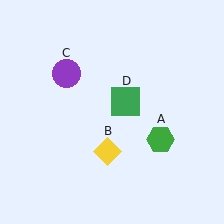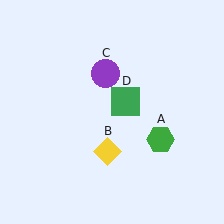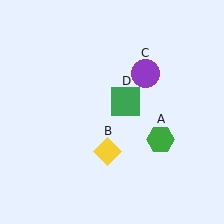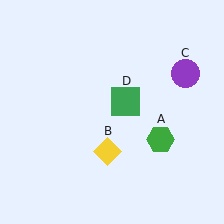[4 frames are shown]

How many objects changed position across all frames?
1 object changed position: purple circle (object C).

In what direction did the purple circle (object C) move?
The purple circle (object C) moved right.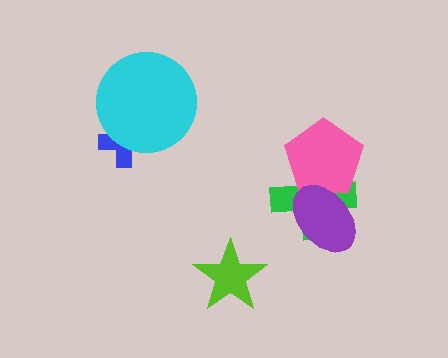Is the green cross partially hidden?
Yes, it is partially covered by another shape.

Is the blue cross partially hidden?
Yes, it is partially covered by another shape.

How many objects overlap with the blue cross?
1 object overlaps with the blue cross.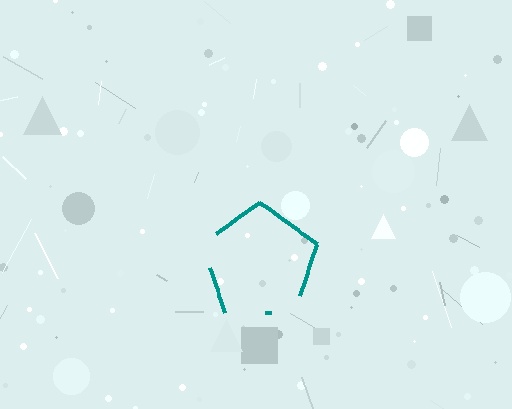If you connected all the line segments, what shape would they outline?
They would outline a pentagon.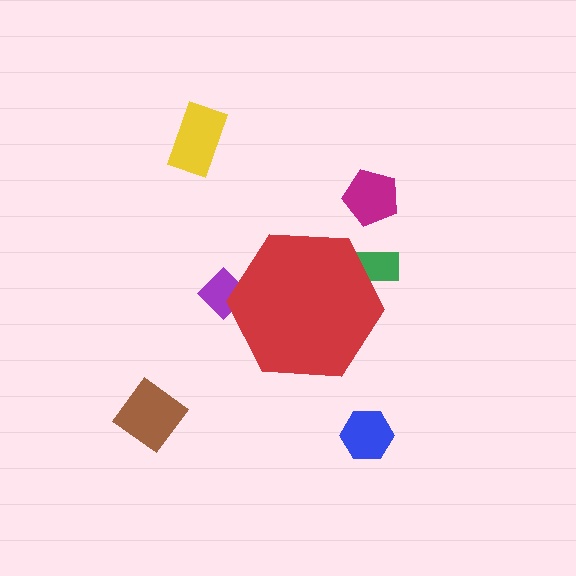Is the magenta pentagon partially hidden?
No, the magenta pentagon is fully visible.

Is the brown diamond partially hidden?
No, the brown diamond is fully visible.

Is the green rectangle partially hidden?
Yes, the green rectangle is partially hidden behind the red hexagon.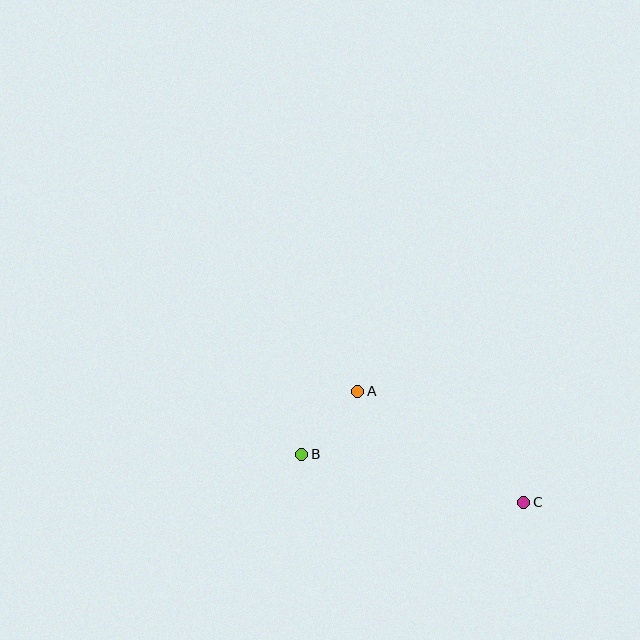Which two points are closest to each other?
Points A and B are closest to each other.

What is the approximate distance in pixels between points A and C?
The distance between A and C is approximately 199 pixels.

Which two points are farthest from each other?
Points B and C are farthest from each other.